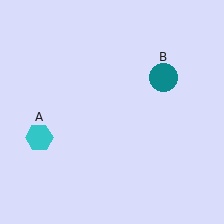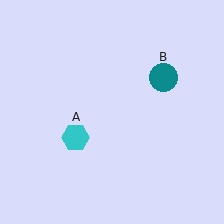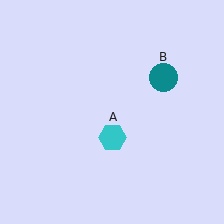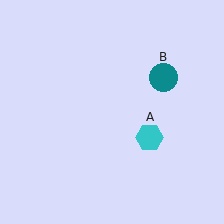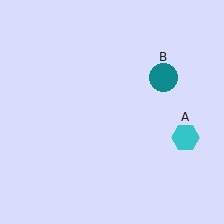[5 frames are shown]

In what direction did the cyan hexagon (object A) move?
The cyan hexagon (object A) moved right.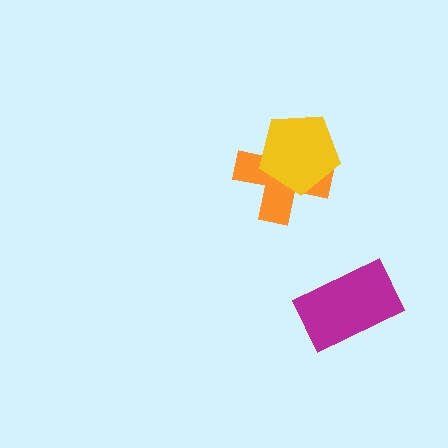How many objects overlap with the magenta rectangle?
0 objects overlap with the magenta rectangle.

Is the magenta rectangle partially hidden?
No, no other shape covers it.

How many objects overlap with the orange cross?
1 object overlaps with the orange cross.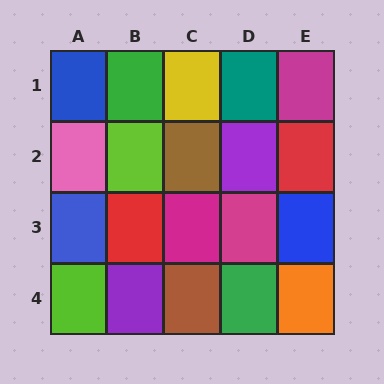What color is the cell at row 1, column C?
Yellow.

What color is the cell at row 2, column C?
Brown.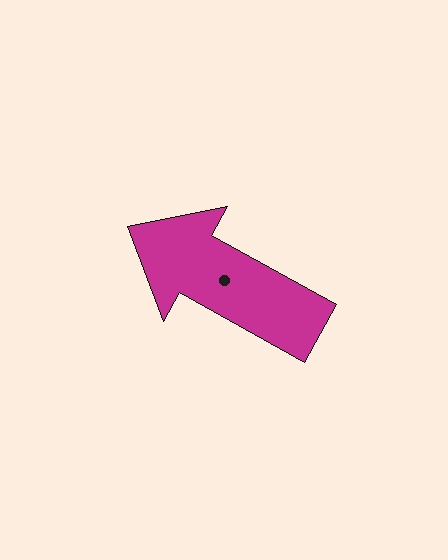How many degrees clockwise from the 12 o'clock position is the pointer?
Approximately 299 degrees.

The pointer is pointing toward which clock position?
Roughly 10 o'clock.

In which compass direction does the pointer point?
Northwest.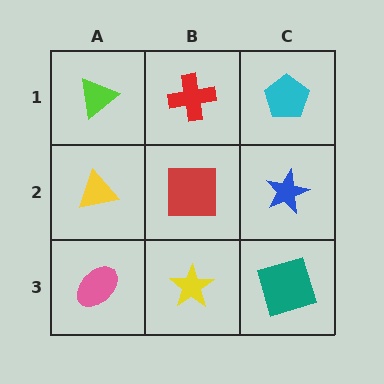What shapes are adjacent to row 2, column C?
A cyan pentagon (row 1, column C), a teal square (row 3, column C), a red square (row 2, column B).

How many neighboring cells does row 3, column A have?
2.